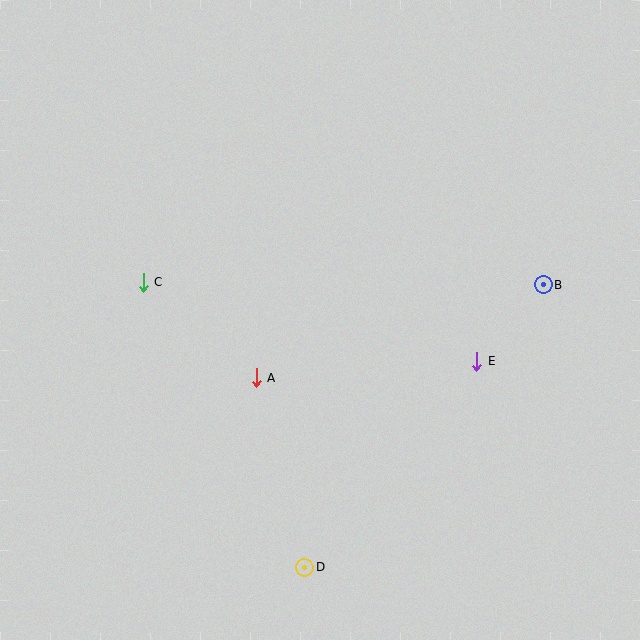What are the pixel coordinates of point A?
Point A is at (256, 378).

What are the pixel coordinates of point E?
Point E is at (477, 361).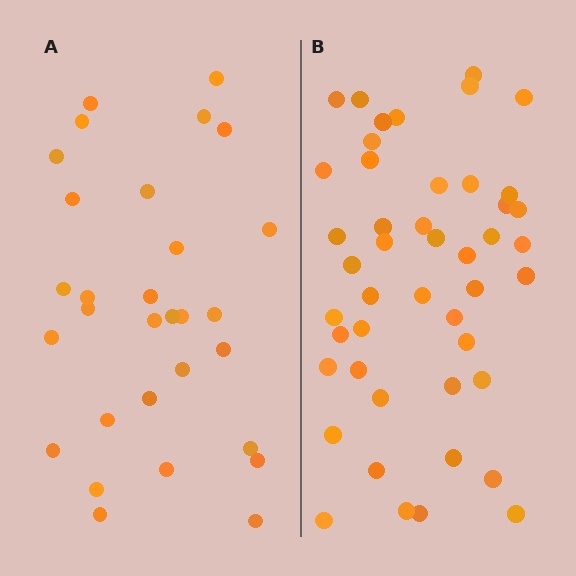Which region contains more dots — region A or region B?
Region B (the right region) has more dots.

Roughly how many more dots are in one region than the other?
Region B has approximately 15 more dots than region A.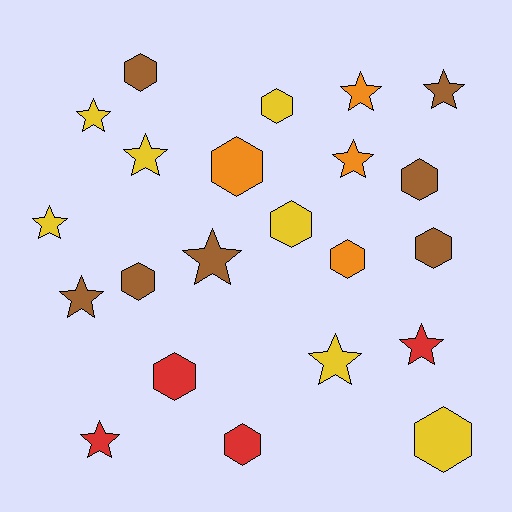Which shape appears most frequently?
Hexagon, with 11 objects.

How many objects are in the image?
There are 22 objects.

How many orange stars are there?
There are 2 orange stars.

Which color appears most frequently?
Brown, with 7 objects.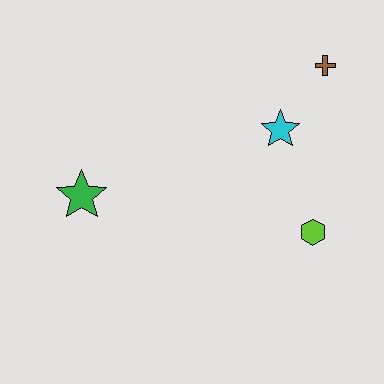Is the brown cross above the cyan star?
Yes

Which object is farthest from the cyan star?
The green star is farthest from the cyan star.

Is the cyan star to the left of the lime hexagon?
Yes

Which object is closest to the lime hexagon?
The cyan star is closest to the lime hexagon.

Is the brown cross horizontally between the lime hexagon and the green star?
No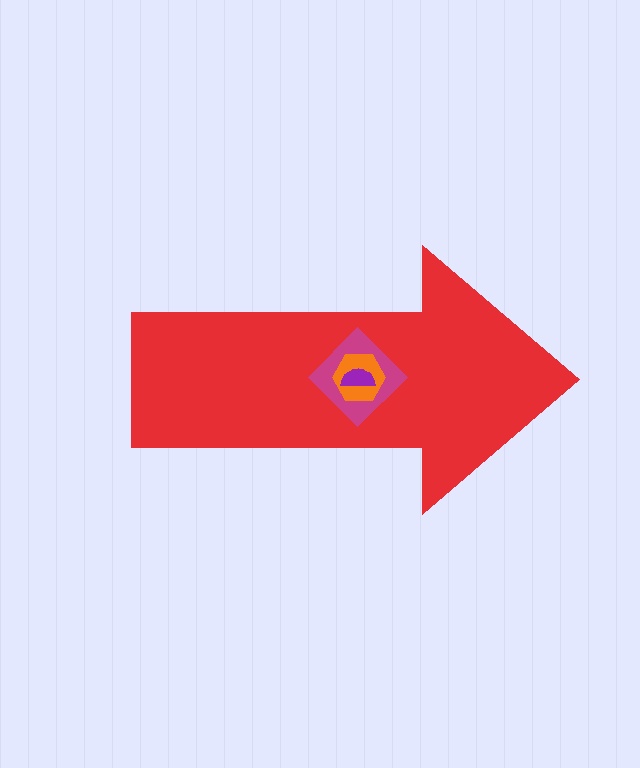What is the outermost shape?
The red arrow.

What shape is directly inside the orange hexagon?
The purple semicircle.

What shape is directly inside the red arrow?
The magenta diamond.